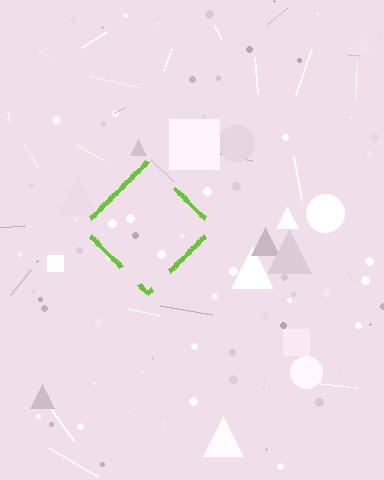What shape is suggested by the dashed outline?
The dashed outline suggests a diamond.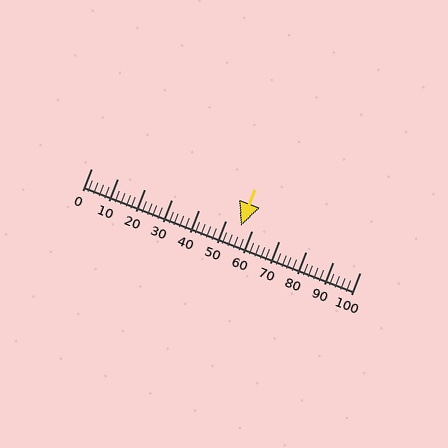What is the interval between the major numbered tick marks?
The major tick marks are spaced 10 units apart.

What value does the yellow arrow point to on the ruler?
The yellow arrow points to approximately 56.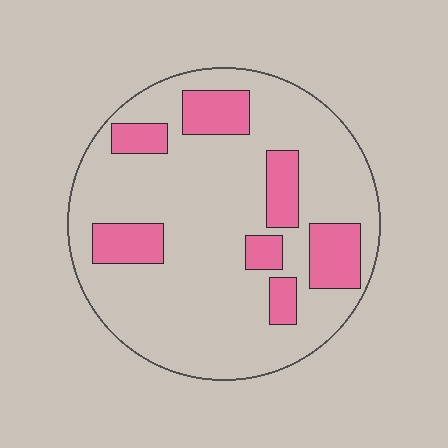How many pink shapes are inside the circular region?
7.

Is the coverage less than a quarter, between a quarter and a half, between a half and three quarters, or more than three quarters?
Less than a quarter.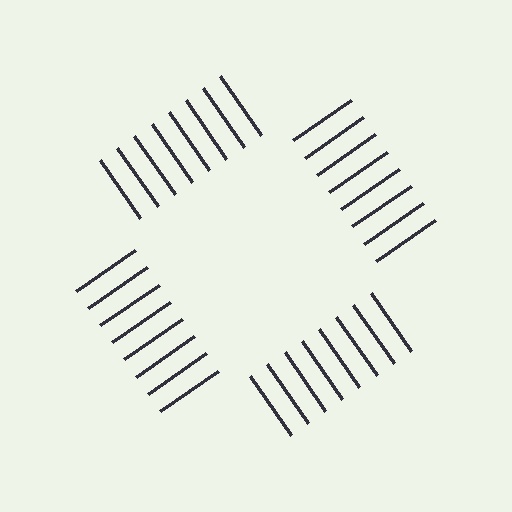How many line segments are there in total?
32 — 8 along each of the 4 edges.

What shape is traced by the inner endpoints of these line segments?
An illusory square — the line segments terminate on its edges but no continuous stroke is drawn.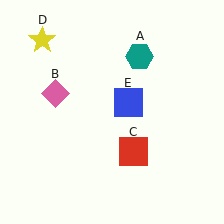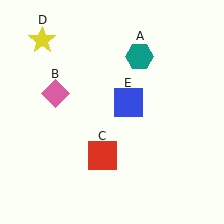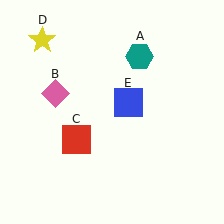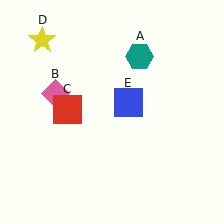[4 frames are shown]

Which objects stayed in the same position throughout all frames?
Teal hexagon (object A) and pink diamond (object B) and yellow star (object D) and blue square (object E) remained stationary.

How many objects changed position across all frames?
1 object changed position: red square (object C).